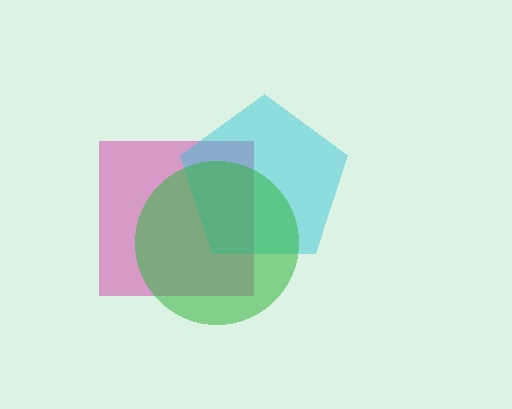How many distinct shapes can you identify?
There are 3 distinct shapes: a magenta square, a cyan pentagon, a green circle.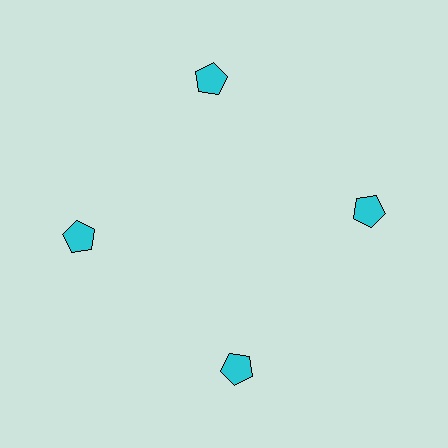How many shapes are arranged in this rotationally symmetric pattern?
There are 4 shapes, arranged in 4 groups of 1.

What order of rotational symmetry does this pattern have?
This pattern has 4-fold rotational symmetry.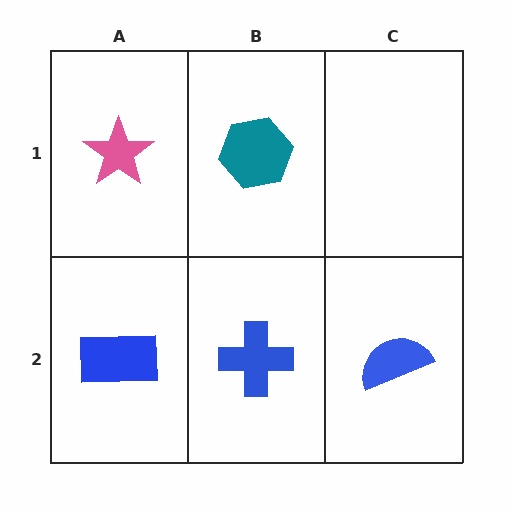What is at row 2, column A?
A blue rectangle.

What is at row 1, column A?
A pink star.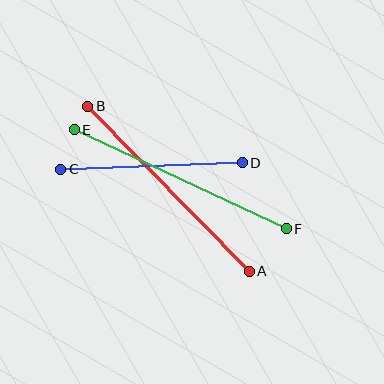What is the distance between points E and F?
The distance is approximately 234 pixels.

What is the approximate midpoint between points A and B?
The midpoint is at approximately (169, 189) pixels.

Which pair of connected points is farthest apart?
Points E and F are farthest apart.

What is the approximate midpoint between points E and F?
The midpoint is at approximately (180, 179) pixels.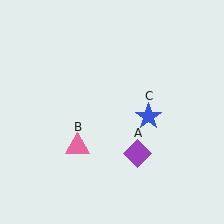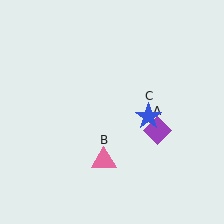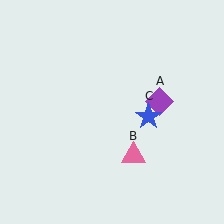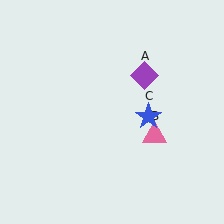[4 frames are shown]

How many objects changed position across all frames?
2 objects changed position: purple diamond (object A), pink triangle (object B).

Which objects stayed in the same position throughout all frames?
Blue star (object C) remained stationary.